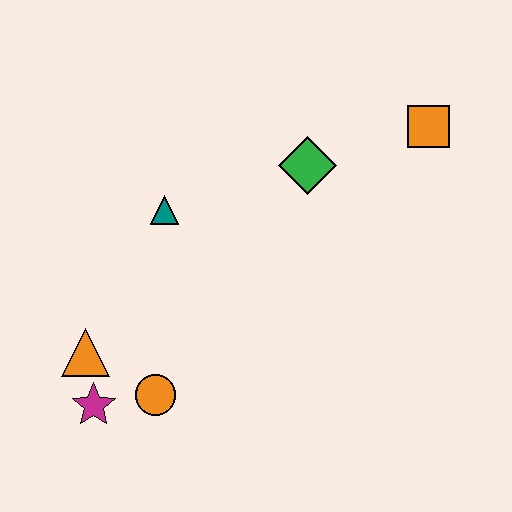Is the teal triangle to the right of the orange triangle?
Yes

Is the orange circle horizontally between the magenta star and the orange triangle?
No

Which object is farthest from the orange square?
The magenta star is farthest from the orange square.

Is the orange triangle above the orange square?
No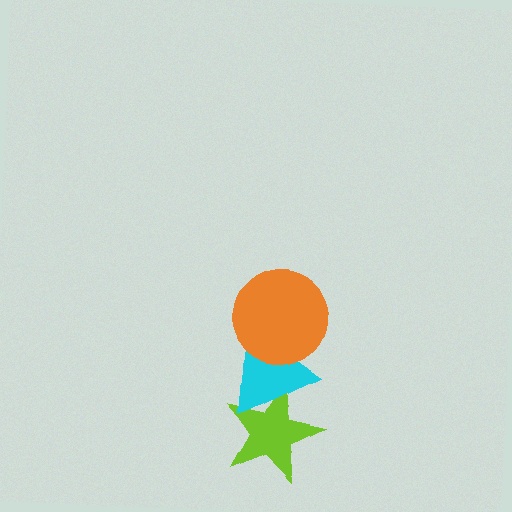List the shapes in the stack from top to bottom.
From top to bottom: the orange circle, the cyan triangle, the lime star.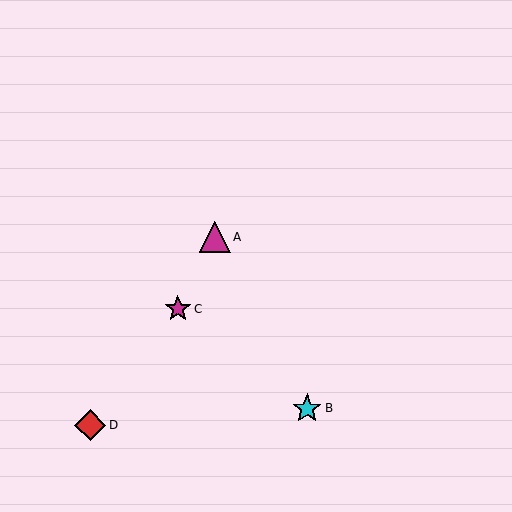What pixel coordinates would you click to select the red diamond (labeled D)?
Click at (90, 425) to select the red diamond D.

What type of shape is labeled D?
Shape D is a red diamond.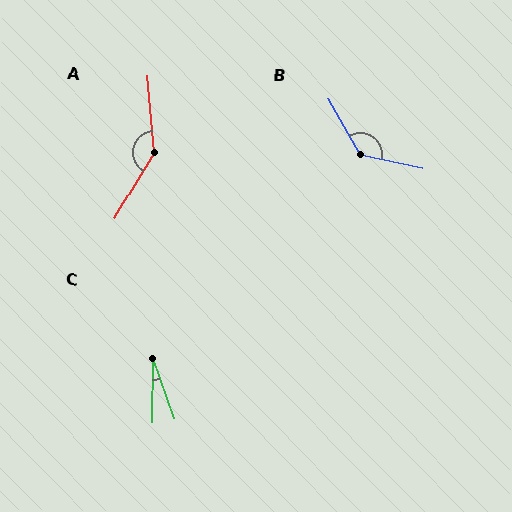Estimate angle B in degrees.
Approximately 132 degrees.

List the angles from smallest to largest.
C (20°), B (132°), A (145°).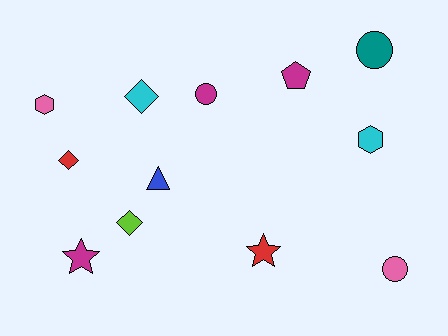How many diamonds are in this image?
There are 3 diamonds.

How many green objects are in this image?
There are no green objects.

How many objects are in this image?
There are 12 objects.